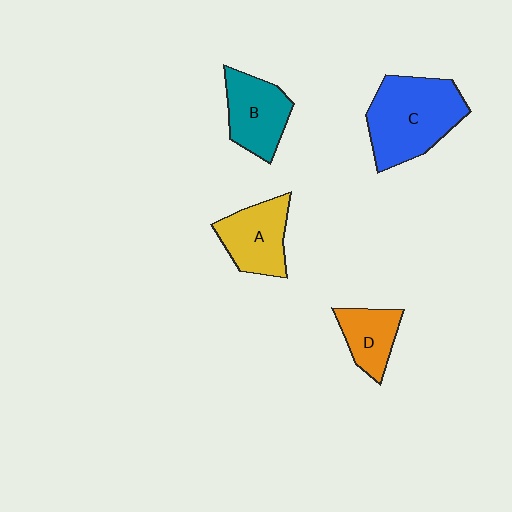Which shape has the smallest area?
Shape D (orange).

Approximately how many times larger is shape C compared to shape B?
Approximately 1.5 times.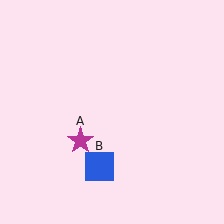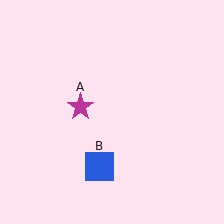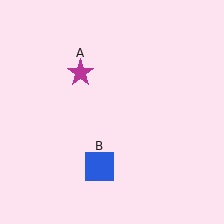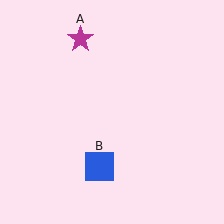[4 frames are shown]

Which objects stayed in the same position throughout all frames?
Blue square (object B) remained stationary.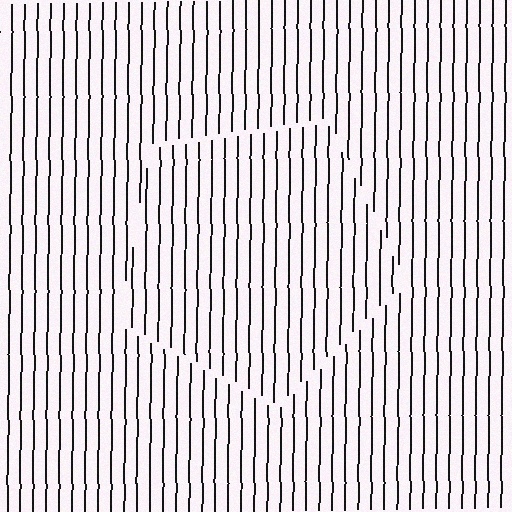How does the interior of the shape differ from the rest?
The interior of the shape contains the same grating, shifted by half a period — the contour is defined by the phase discontinuity where line-ends from the inner and outer gratings abut.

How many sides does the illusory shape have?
5 sides — the line-ends trace a pentagon.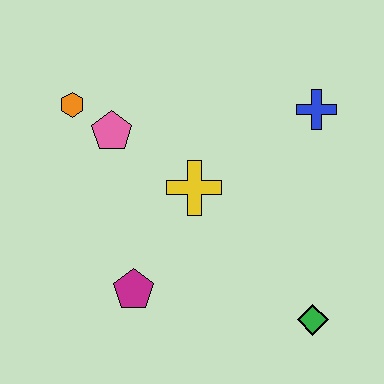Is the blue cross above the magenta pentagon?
Yes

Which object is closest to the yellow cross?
The pink pentagon is closest to the yellow cross.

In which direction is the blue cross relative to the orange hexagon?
The blue cross is to the right of the orange hexagon.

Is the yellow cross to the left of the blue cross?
Yes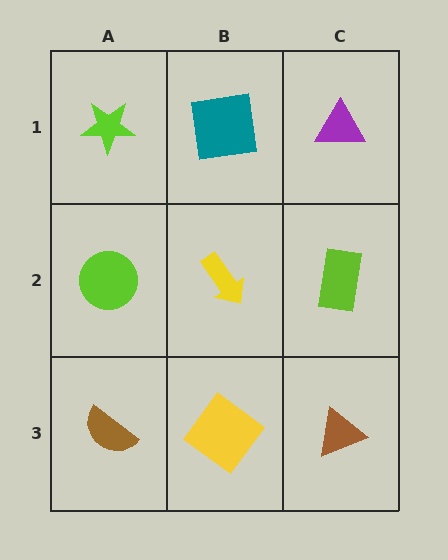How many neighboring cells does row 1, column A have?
2.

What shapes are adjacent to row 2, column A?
A lime star (row 1, column A), a brown semicircle (row 3, column A), a yellow arrow (row 2, column B).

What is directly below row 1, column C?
A lime rectangle.